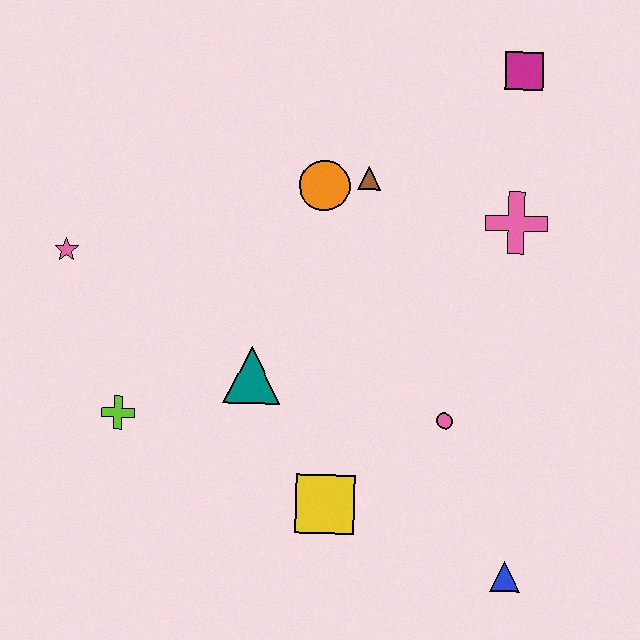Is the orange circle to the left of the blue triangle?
Yes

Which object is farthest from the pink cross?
The pink star is farthest from the pink cross.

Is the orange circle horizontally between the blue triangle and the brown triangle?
No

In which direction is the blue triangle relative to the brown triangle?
The blue triangle is below the brown triangle.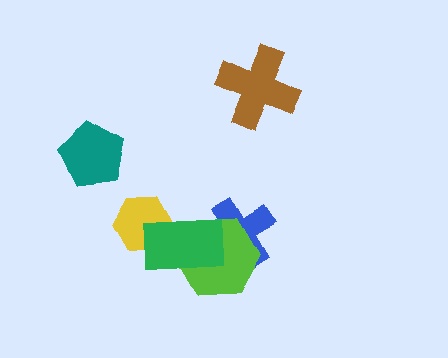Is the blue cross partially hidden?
Yes, it is partially covered by another shape.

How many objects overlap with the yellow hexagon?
1 object overlaps with the yellow hexagon.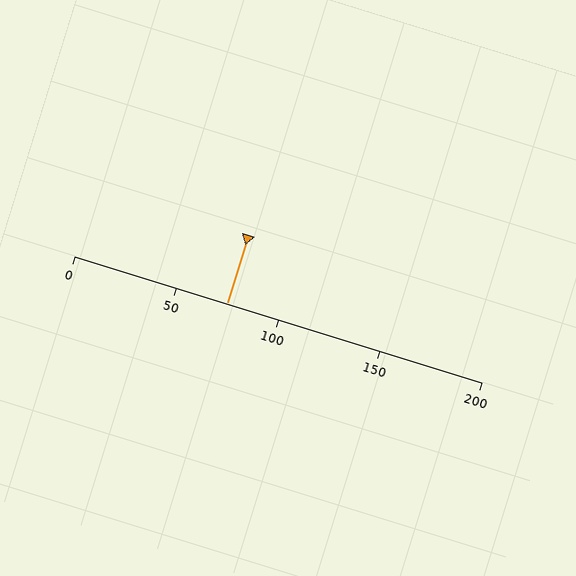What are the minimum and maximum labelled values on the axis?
The axis runs from 0 to 200.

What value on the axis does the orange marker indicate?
The marker indicates approximately 75.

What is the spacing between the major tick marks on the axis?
The major ticks are spaced 50 apart.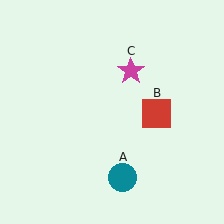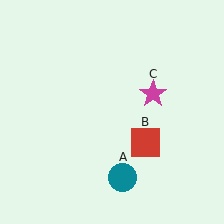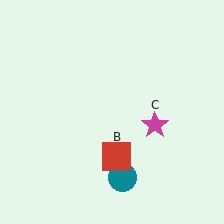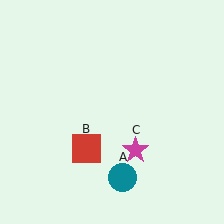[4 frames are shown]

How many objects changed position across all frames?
2 objects changed position: red square (object B), magenta star (object C).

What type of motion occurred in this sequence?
The red square (object B), magenta star (object C) rotated clockwise around the center of the scene.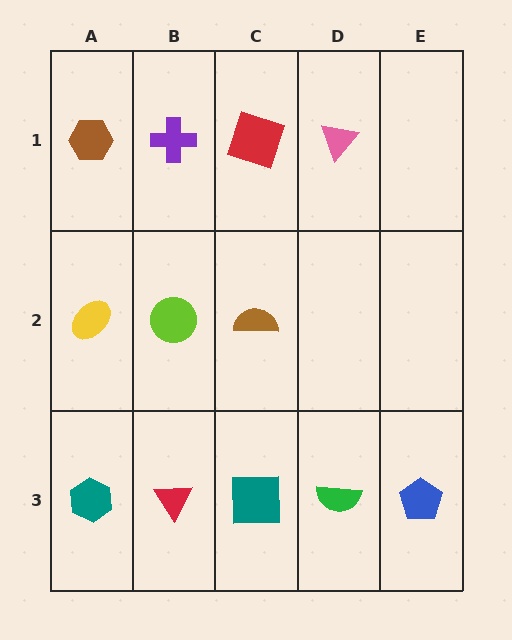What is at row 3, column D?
A green semicircle.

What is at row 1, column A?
A brown hexagon.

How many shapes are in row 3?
5 shapes.